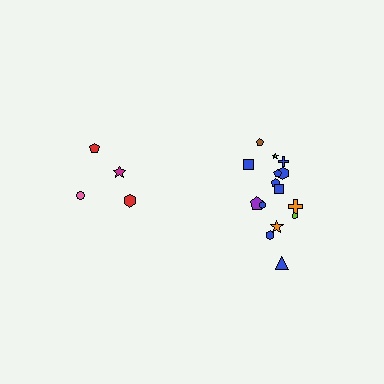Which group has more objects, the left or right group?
The right group.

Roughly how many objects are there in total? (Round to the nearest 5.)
Roughly 20 objects in total.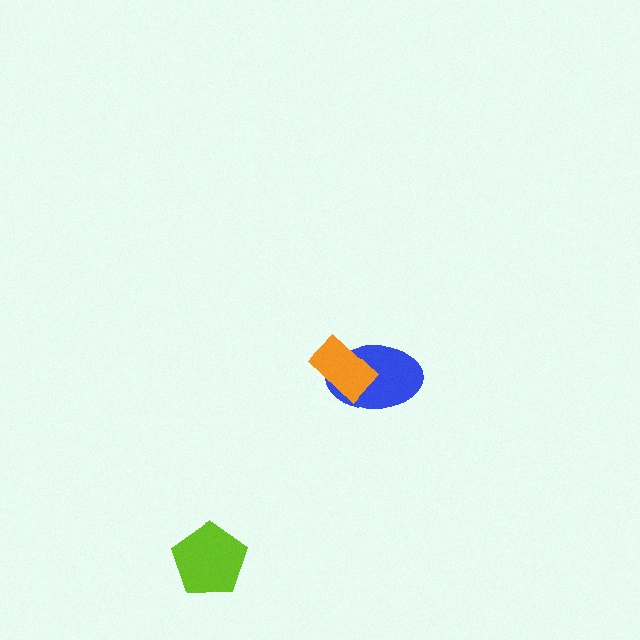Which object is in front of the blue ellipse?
The orange rectangle is in front of the blue ellipse.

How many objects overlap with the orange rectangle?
1 object overlaps with the orange rectangle.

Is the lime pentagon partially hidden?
No, no other shape covers it.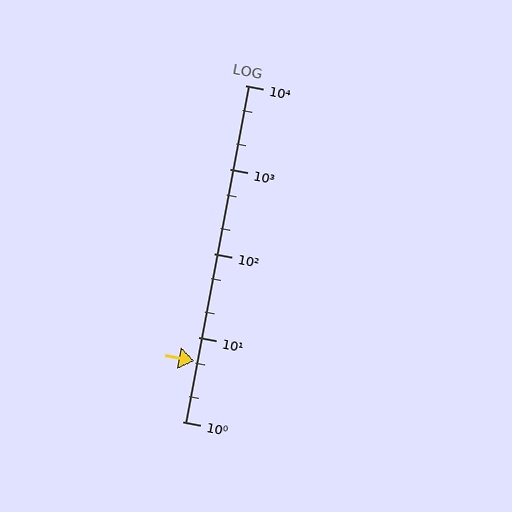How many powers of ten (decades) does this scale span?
The scale spans 4 decades, from 1 to 10000.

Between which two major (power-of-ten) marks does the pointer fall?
The pointer is between 1 and 10.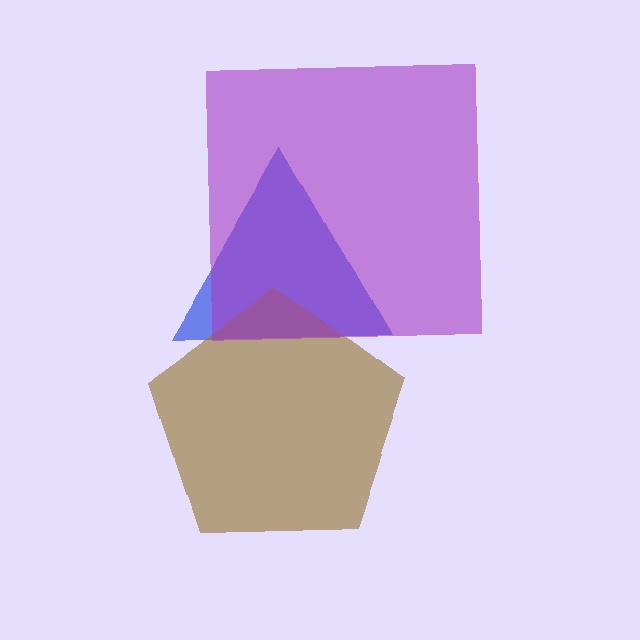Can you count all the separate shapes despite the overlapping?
Yes, there are 3 separate shapes.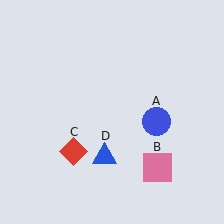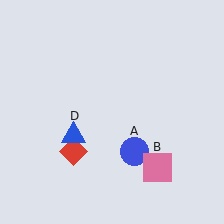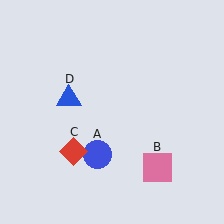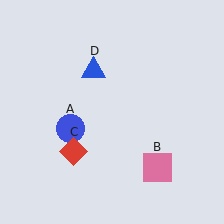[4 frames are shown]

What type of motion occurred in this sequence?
The blue circle (object A), blue triangle (object D) rotated clockwise around the center of the scene.